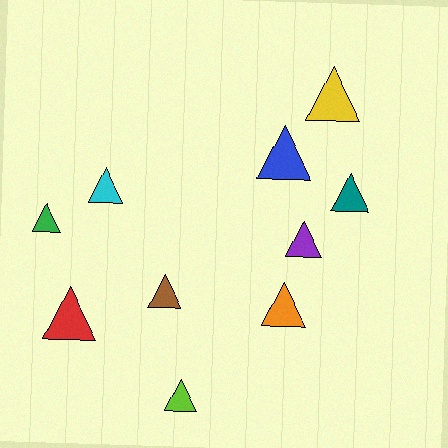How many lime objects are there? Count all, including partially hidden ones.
There is 1 lime object.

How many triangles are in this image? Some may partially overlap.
There are 10 triangles.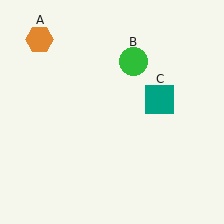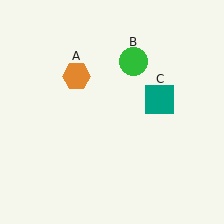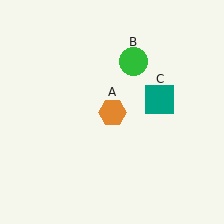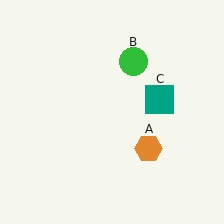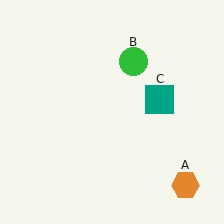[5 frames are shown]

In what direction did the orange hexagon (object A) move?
The orange hexagon (object A) moved down and to the right.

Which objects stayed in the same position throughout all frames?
Green circle (object B) and teal square (object C) remained stationary.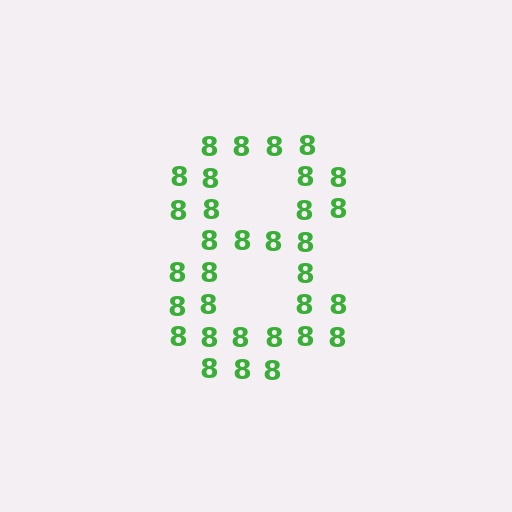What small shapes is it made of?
It is made of small digit 8's.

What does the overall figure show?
The overall figure shows the digit 8.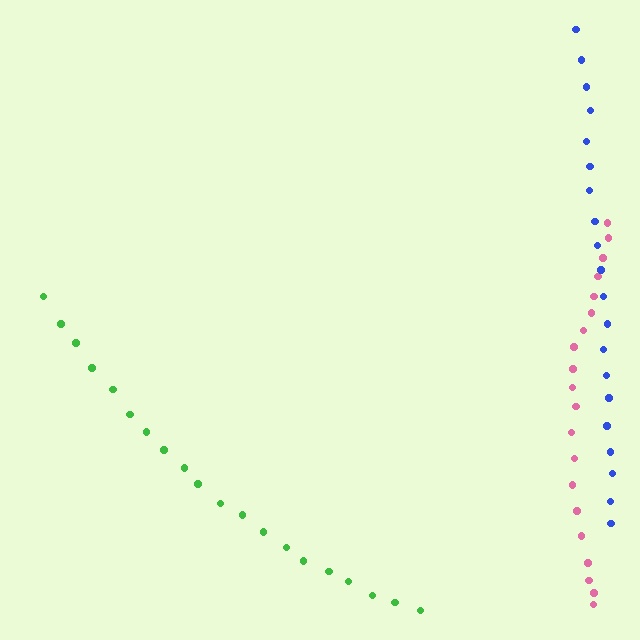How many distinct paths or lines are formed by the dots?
There are 3 distinct paths.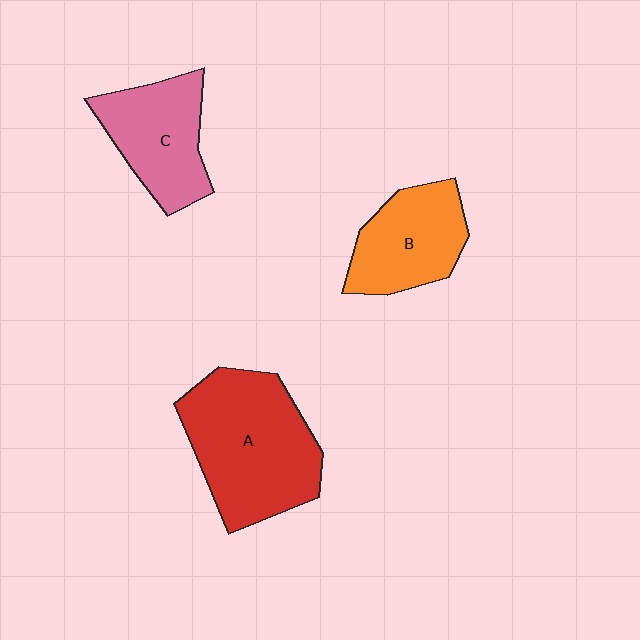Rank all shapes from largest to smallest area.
From largest to smallest: A (red), C (pink), B (orange).